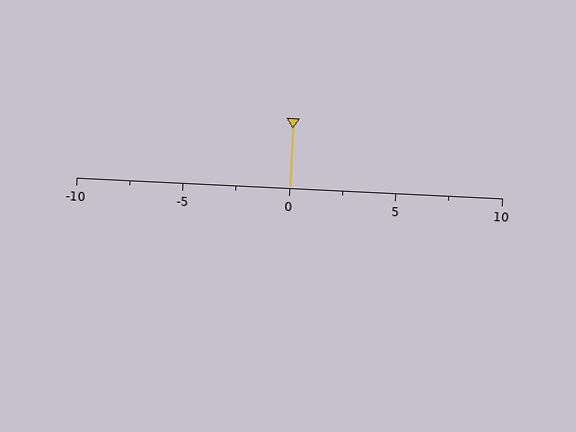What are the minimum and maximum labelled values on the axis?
The axis runs from -10 to 10.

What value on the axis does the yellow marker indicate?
The marker indicates approximately 0.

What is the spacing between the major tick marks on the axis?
The major ticks are spaced 5 apart.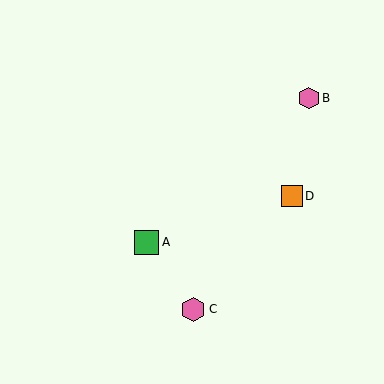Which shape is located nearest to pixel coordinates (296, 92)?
The pink hexagon (labeled B) at (309, 98) is nearest to that location.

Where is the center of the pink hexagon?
The center of the pink hexagon is at (193, 309).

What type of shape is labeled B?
Shape B is a pink hexagon.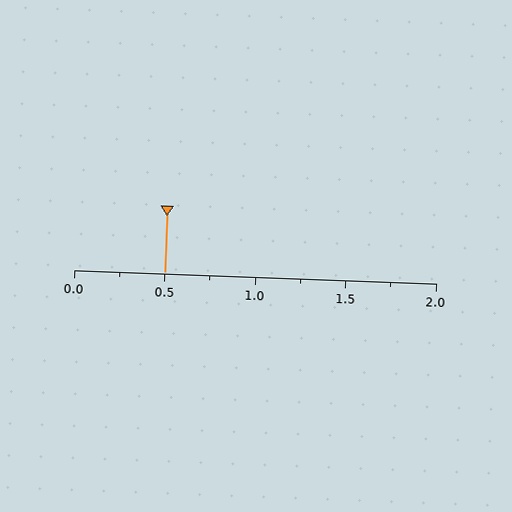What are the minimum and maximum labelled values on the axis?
The axis runs from 0.0 to 2.0.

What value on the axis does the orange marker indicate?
The marker indicates approximately 0.5.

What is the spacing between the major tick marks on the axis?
The major ticks are spaced 0.5 apart.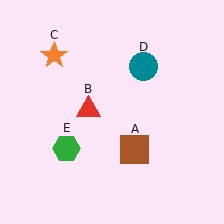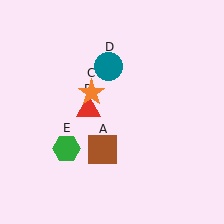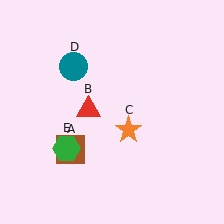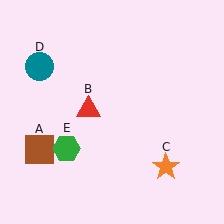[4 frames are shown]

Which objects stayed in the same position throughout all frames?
Red triangle (object B) and green hexagon (object E) remained stationary.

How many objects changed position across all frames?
3 objects changed position: brown square (object A), orange star (object C), teal circle (object D).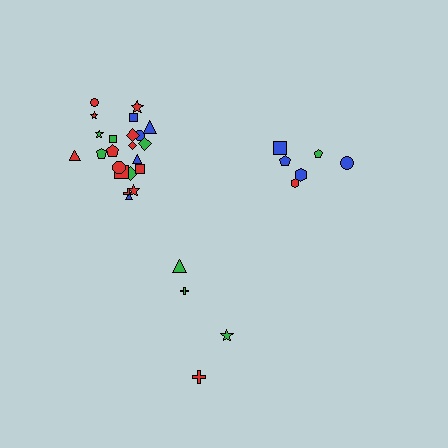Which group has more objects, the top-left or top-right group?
The top-left group.